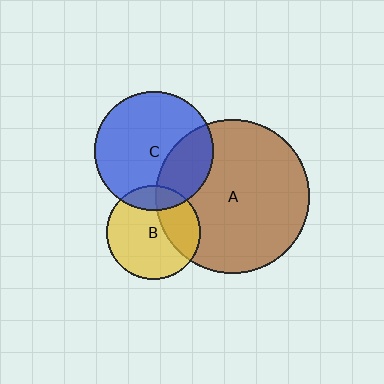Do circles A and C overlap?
Yes.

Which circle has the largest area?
Circle A (brown).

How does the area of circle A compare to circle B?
Approximately 2.7 times.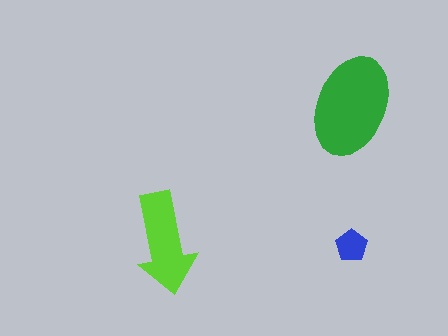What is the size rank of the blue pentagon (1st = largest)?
3rd.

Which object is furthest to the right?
The blue pentagon is rightmost.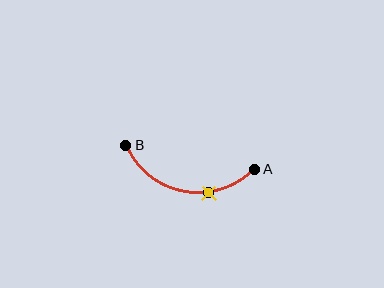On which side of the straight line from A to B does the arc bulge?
The arc bulges below the straight line connecting A and B.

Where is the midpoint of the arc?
The arc midpoint is the point on the curve farthest from the straight line joining A and B. It sits below that line.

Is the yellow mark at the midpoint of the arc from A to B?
No. The yellow mark lies on the arc but is closer to endpoint A. The arc midpoint would be at the point on the curve equidistant along the arc from both A and B.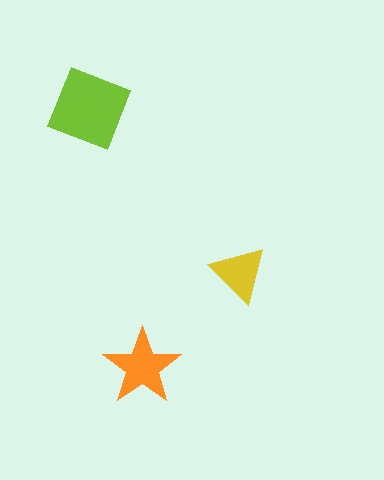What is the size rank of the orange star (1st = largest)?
2nd.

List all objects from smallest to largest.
The yellow triangle, the orange star, the lime diamond.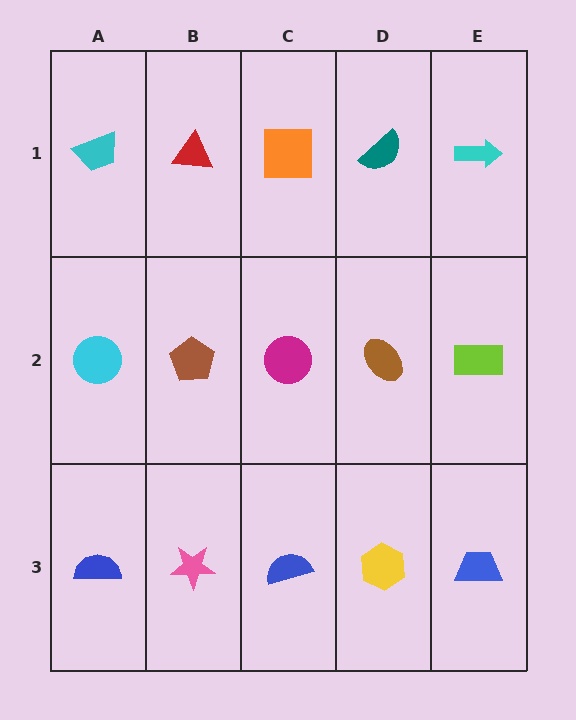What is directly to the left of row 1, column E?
A teal semicircle.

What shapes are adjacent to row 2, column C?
An orange square (row 1, column C), a blue semicircle (row 3, column C), a brown pentagon (row 2, column B), a brown ellipse (row 2, column D).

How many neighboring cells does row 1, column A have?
2.